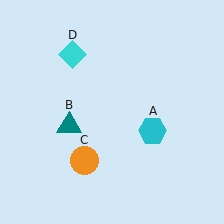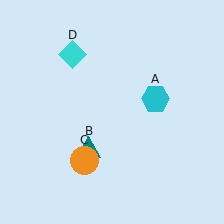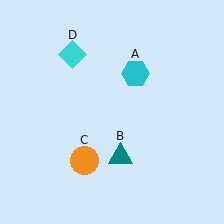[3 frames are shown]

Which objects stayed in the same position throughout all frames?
Orange circle (object C) and cyan diamond (object D) remained stationary.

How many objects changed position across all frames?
2 objects changed position: cyan hexagon (object A), teal triangle (object B).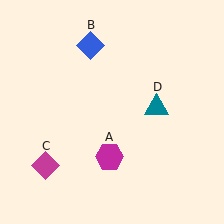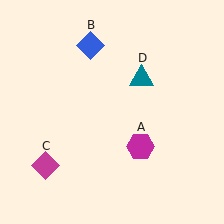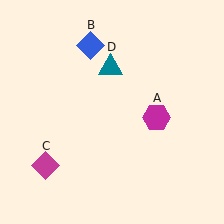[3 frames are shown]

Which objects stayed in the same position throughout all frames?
Blue diamond (object B) and magenta diamond (object C) remained stationary.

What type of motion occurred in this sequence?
The magenta hexagon (object A), teal triangle (object D) rotated counterclockwise around the center of the scene.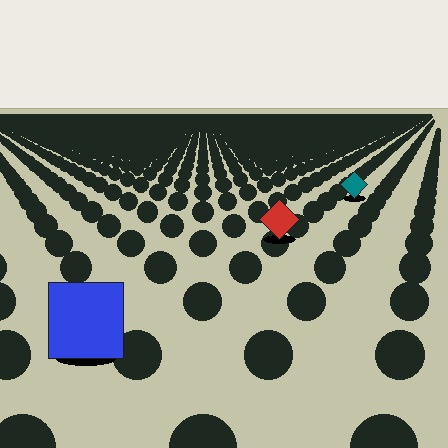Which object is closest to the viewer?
The blue square is closest. The texture marks near it are larger and more spread out.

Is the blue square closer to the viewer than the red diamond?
Yes. The blue square is closer — you can tell from the texture gradient: the ground texture is coarser near it.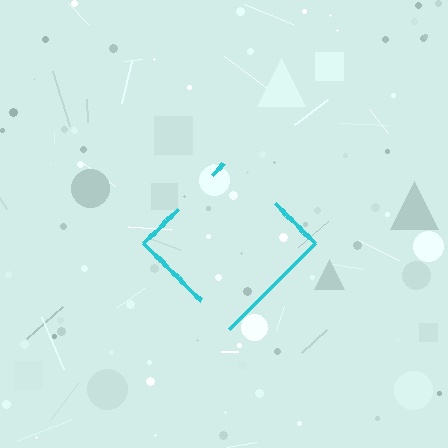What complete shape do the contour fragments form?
The contour fragments form a diamond.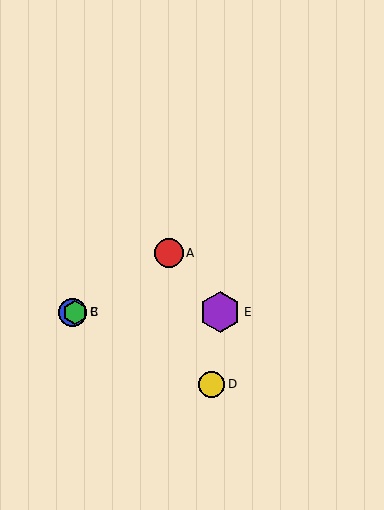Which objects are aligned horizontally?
Objects B, C, E are aligned horizontally.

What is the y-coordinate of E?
Object E is at y≈312.